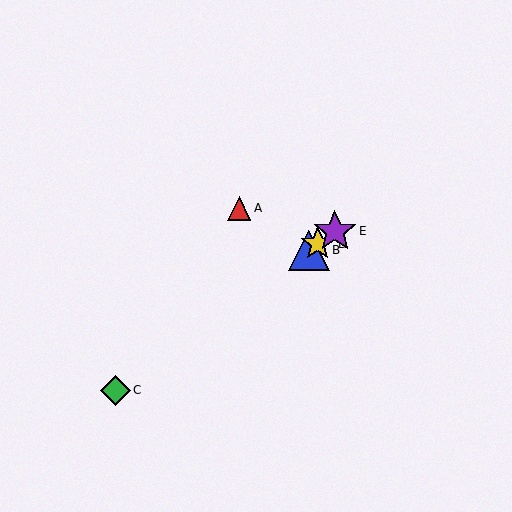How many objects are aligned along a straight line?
4 objects (B, C, D, E) are aligned along a straight line.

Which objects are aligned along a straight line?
Objects B, C, D, E are aligned along a straight line.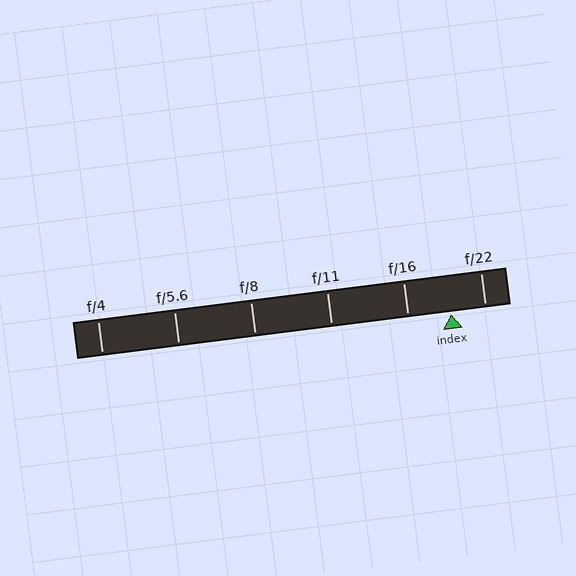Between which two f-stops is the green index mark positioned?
The index mark is between f/16 and f/22.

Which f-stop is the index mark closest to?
The index mark is closest to f/22.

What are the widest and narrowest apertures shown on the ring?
The widest aperture shown is f/4 and the narrowest is f/22.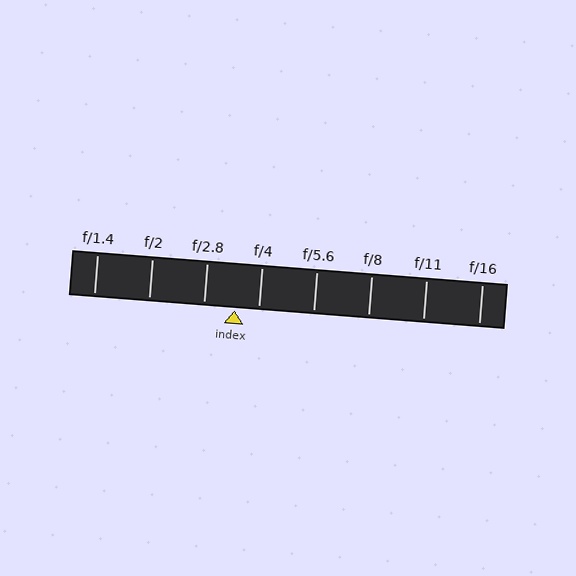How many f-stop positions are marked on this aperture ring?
There are 8 f-stop positions marked.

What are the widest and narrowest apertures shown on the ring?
The widest aperture shown is f/1.4 and the narrowest is f/16.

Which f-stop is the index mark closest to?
The index mark is closest to f/4.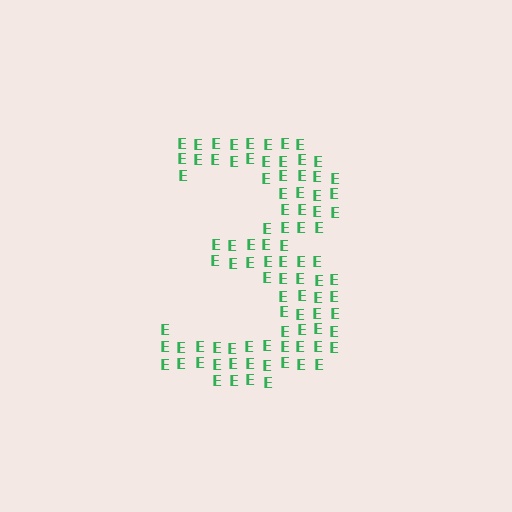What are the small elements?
The small elements are letter E's.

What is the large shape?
The large shape is the digit 3.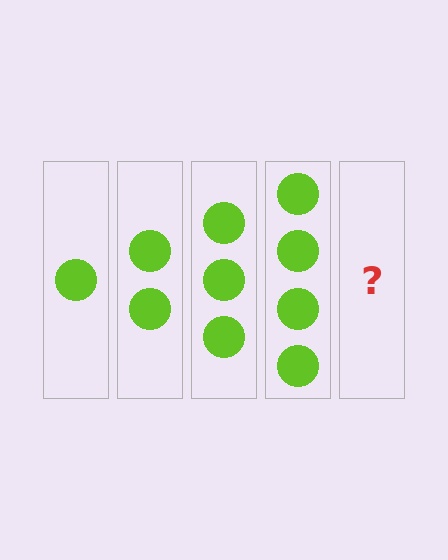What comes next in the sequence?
The next element should be 5 circles.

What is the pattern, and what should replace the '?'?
The pattern is that each step adds one more circle. The '?' should be 5 circles.